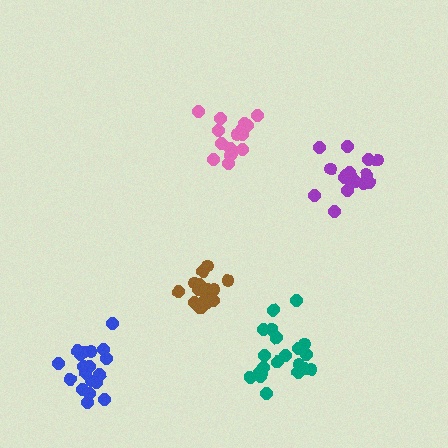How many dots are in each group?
Group 1: 16 dots, Group 2: 16 dots, Group 3: 19 dots, Group 4: 16 dots, Group 5: 21 dots (88 total).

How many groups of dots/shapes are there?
There are 5 groups.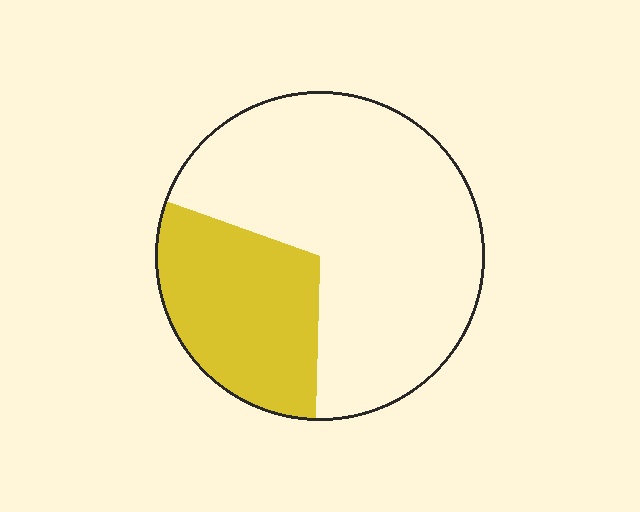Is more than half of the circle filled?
No.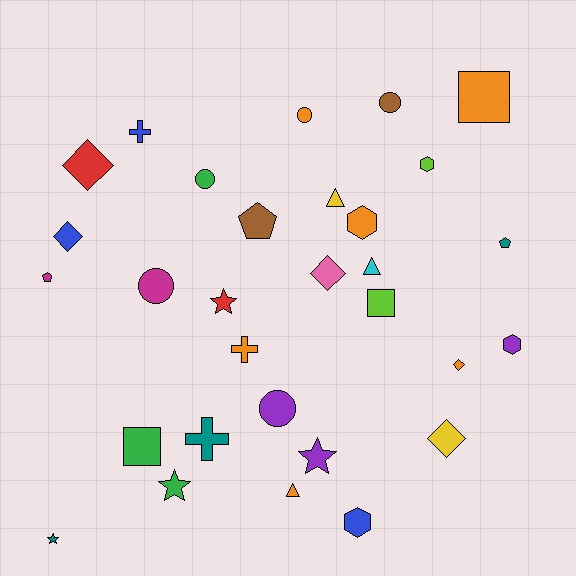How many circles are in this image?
There are 5 circles.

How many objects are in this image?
There are 30 objects.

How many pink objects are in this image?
There is 1 pink object.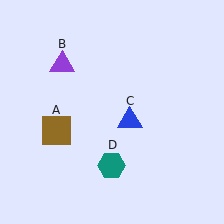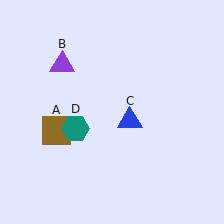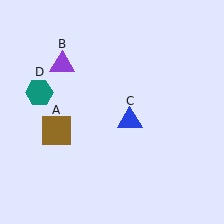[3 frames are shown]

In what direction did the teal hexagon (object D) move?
The teal hexagon (object D) moved up and to the left.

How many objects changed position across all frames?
1 object changed position: teal hexagon (object D).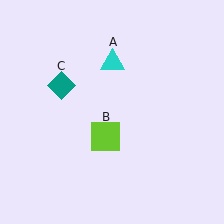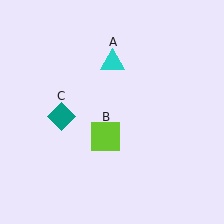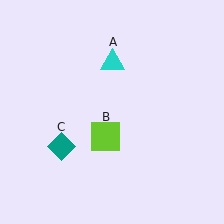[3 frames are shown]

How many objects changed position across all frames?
1 object changed position: teal diamond (object C).